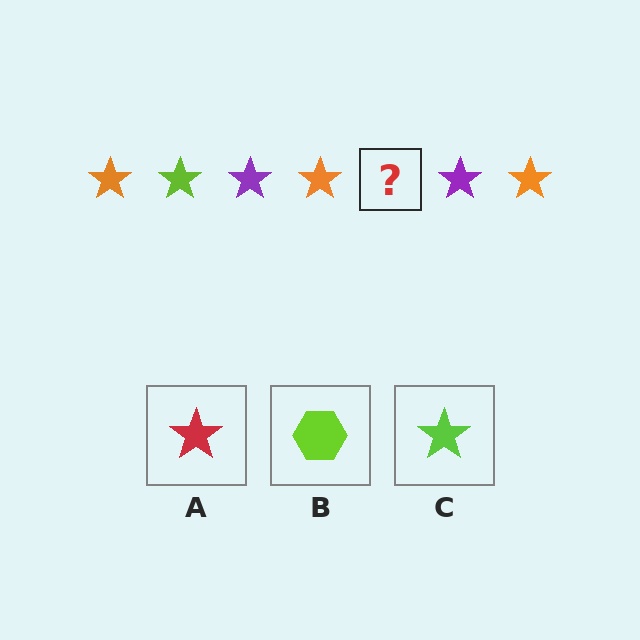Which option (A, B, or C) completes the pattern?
C.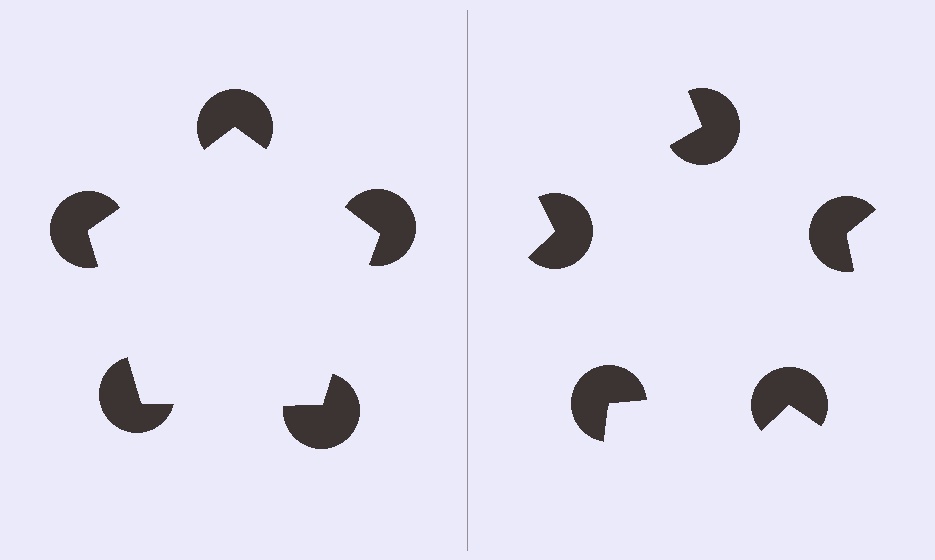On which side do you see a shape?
An illusory pentagon appears on the left side. On the right side the wedge cuts are rotated, so no coherent shape forms.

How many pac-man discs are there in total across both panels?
10 — 5 on each side.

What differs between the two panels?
The pac-man discs are positioned identically on both sides; only the wedge orientations differ. On the left they align to a pentagon; on the right they are misaligned.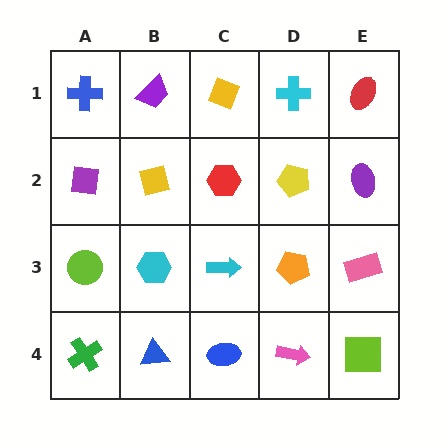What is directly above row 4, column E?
A pink rectangle.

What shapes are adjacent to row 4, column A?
A lime circle (row 3, column A), a blue triangle (row 4, column B).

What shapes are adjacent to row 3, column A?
A purple square (row 2, column A), a green cross (row 4, column A), a cyan hexagon (row 3, column B).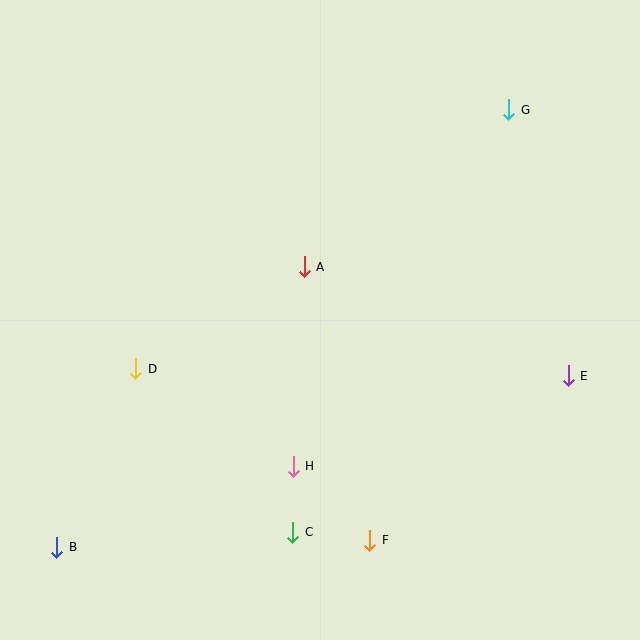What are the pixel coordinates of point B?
Point B is at (57, 547).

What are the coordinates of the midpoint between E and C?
The midpoint between E and C is at (431, 454).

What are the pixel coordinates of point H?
Point H is at (293, 466).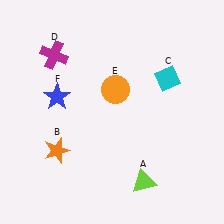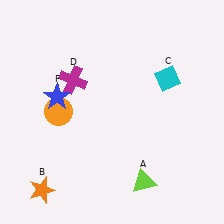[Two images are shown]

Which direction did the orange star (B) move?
The orange star (B) moved down.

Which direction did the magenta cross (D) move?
The magenta cross (D) moved down.